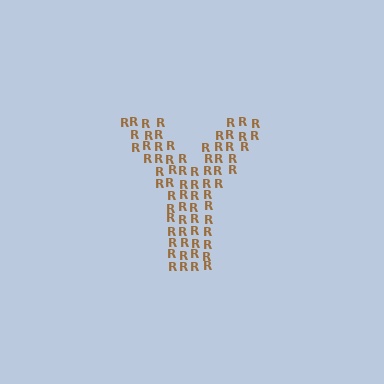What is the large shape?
The large shape is the letter Y.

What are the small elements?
The small elements are letter R's.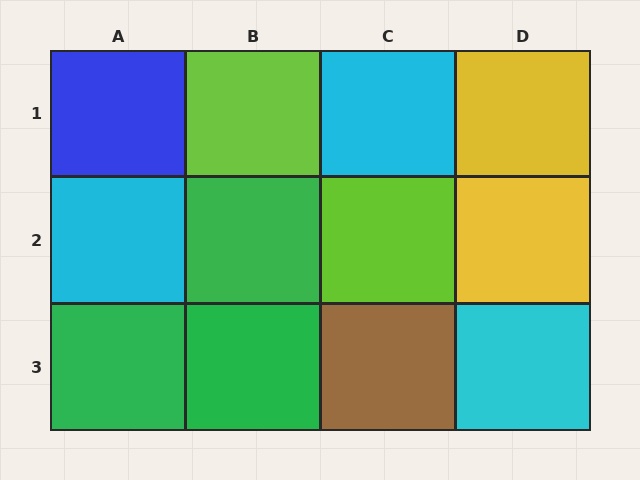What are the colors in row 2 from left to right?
Cyan, green, lime, yellow.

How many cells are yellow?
2 cells are yellow.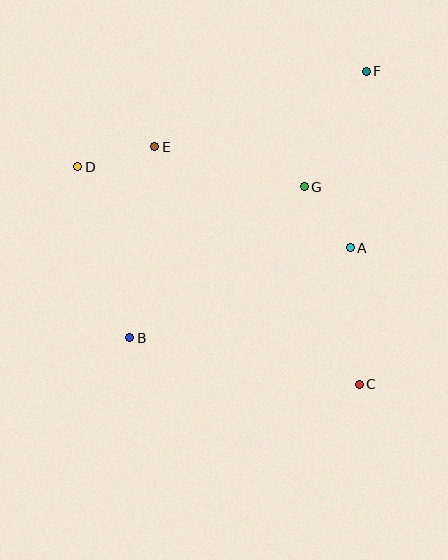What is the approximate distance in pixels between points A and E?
The distance between A and E is approximately 220 pixels.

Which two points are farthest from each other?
Points B and F are farthest from each other.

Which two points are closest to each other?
Points A and G are closest to each other.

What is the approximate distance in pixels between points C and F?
The distance between C and F is approximately 313 pixels.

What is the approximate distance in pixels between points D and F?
The distance between D and F is approximately 304 pixels.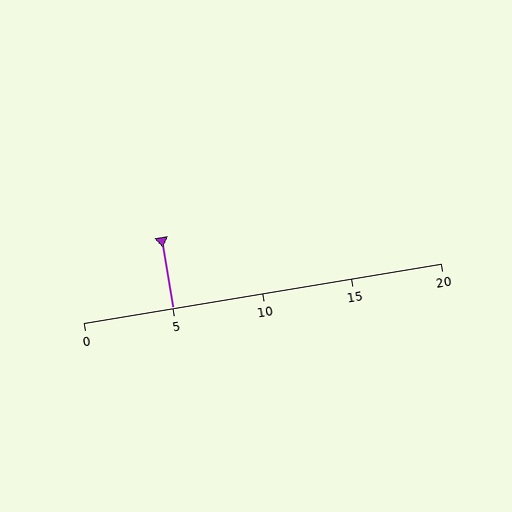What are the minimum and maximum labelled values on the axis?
The axis runs from 0 to 20.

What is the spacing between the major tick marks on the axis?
The major ticks are spaced 5 apart.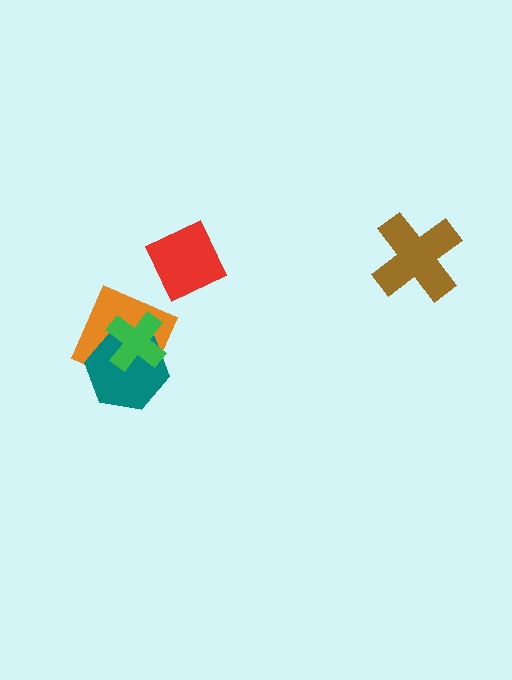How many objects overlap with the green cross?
2 objects overlap with the green cross.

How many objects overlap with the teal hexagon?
2 objects overlap with the teal hexagon.